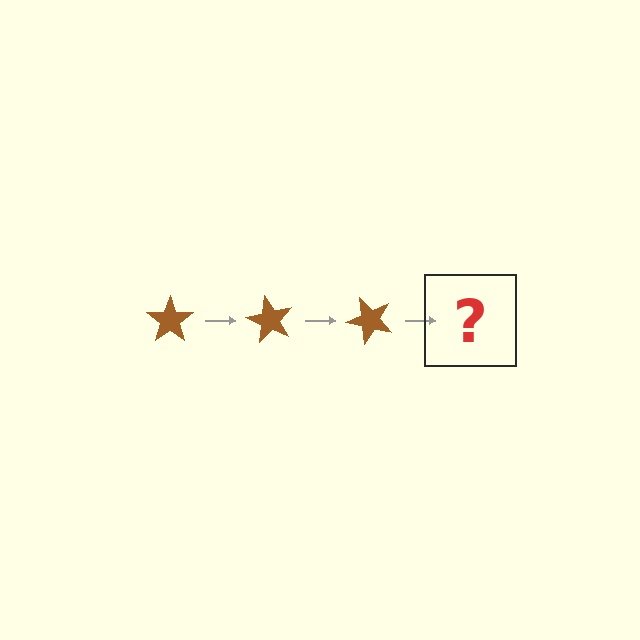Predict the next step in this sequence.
The next step is a brown star rotated 180 degrees.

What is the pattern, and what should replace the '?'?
The pattern is that the star rotates 60 degrees each step. The '?' should be a brown star rotated 180 degrees.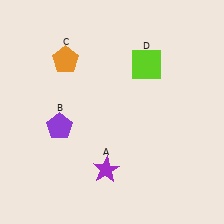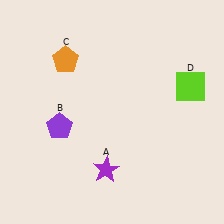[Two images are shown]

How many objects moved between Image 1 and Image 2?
1 object moved between the two images.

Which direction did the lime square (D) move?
The lime square (D) moved right.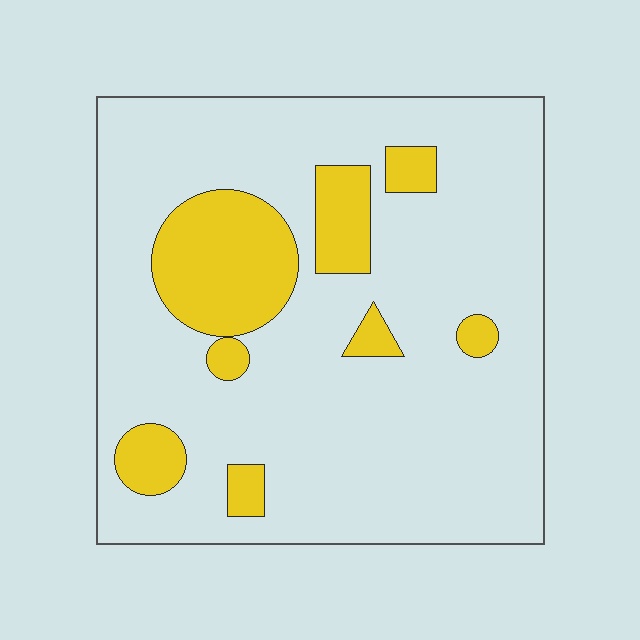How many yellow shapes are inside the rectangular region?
8.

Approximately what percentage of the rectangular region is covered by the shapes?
Approximately 20%.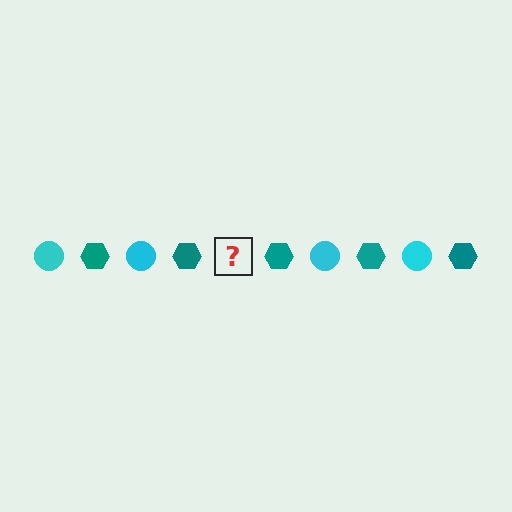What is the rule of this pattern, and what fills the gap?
The rule is that the pattern alternates between cyan circle and teal hexagon. The gap should be filled with a cyan circle.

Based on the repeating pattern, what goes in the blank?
The blank should be a cyan circle.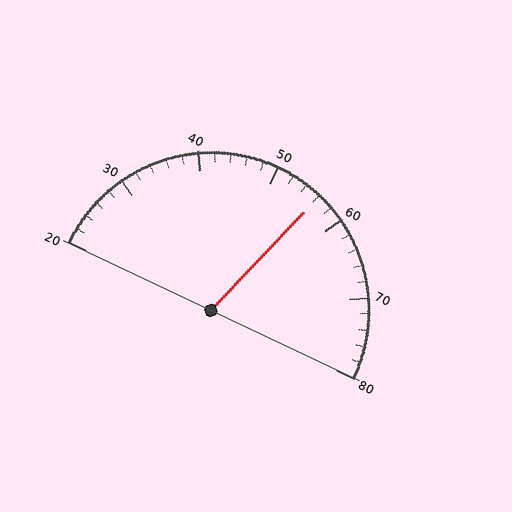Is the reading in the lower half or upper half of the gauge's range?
The reading is in the upper half of the range (20 to 80).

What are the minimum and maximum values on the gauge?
The gauge ranges from 20 to 80.